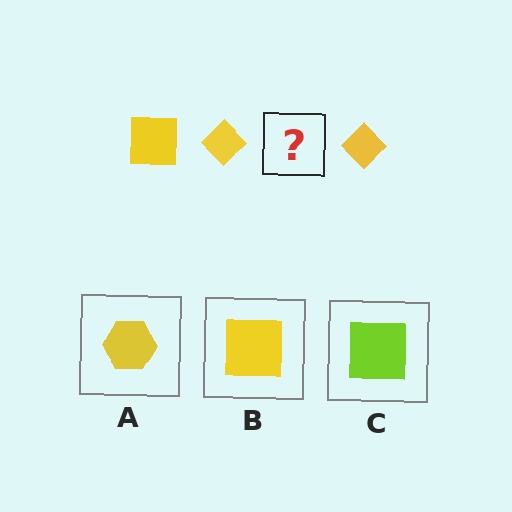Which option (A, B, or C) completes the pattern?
B.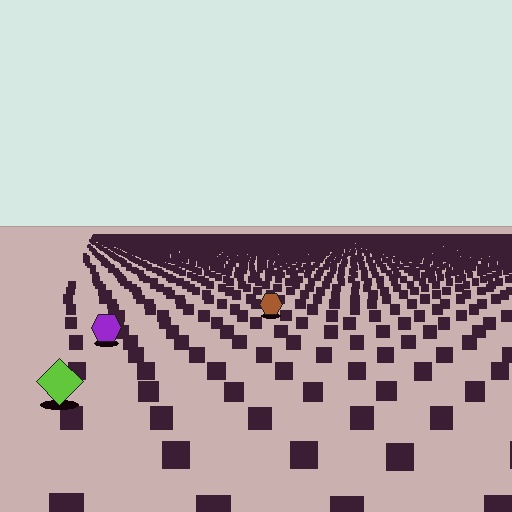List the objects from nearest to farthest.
From nearest to farthest: the lime diamond, the purple hexagon, the brown hexagon.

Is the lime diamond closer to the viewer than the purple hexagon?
Yes. The lime diamond is closer — you can tell from the texture gradient: the ground texture is coarser near it.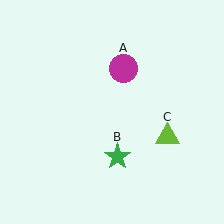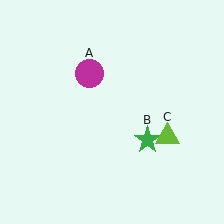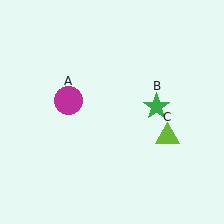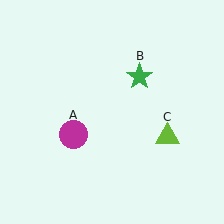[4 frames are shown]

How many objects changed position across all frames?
2 objects changed position: magenta circle (object A), green star (object B).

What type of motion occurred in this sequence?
The magenta circle (object A), green star (object B) rotated counterclockwise around the center of the scene.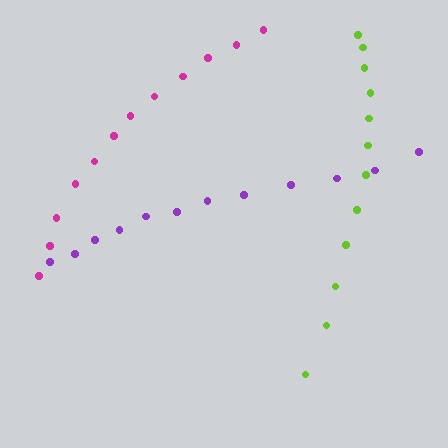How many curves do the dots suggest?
There are 3 distinct paths.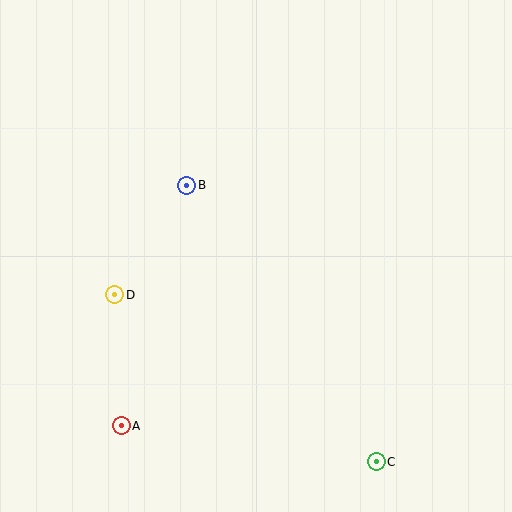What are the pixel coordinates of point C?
Point C is at (376, 462).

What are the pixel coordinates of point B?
Point B is at (187, 185).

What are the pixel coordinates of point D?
Point D is at (115, 295).